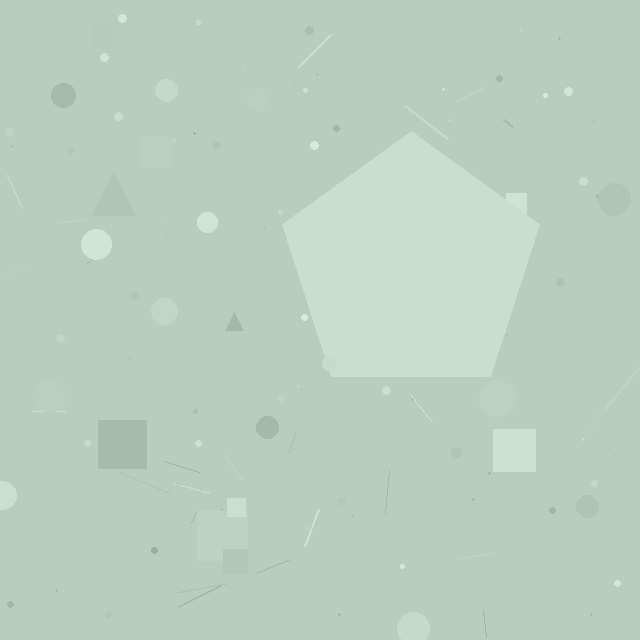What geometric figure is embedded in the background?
A pentagon is embedded in the background.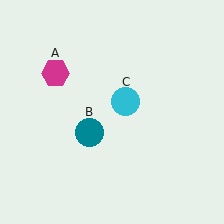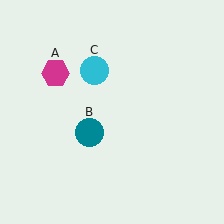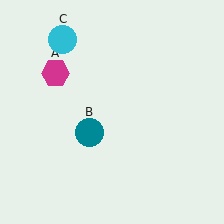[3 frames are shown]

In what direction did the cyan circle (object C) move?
The cyan circle (object C) moved up and to the left.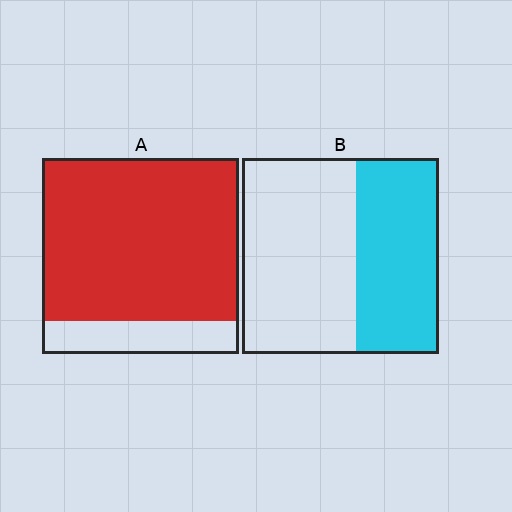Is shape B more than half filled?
No.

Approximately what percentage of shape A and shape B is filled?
A is approximately 85% and B is approximately 40%.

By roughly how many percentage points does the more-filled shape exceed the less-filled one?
By roughly 40 percentage points (A over B).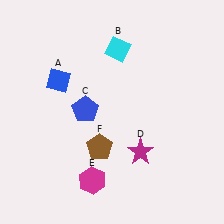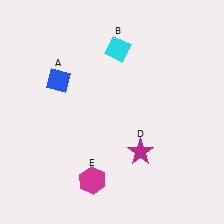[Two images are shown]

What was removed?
The blue pentagon (C), the brown pentagon (F) were removed in Image 2.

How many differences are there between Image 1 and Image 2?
There are 2 differences between the two images.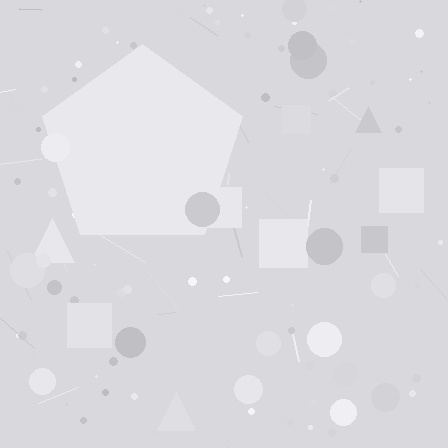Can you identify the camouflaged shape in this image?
The camouflaged shape is a pentagon.